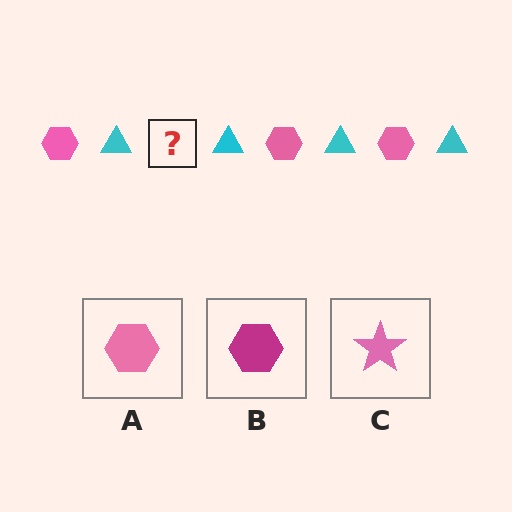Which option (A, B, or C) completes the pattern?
A.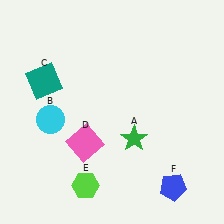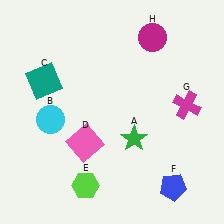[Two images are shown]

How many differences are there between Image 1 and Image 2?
There are 2 differences between the two images.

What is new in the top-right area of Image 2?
A magenta circle (H) was added in the top-right area of Image 2.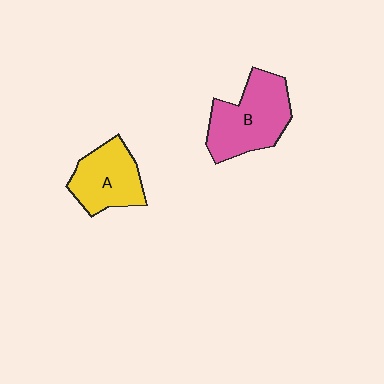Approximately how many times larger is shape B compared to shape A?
Approximately 1.3 times.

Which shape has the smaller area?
Shape A (yellow).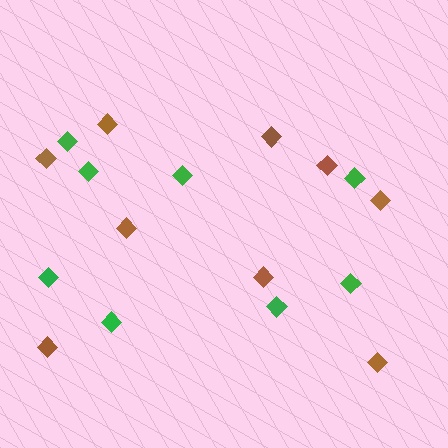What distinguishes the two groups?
There are 2 groups: one group of brown diamonds (9) and one group of green diamonds (8).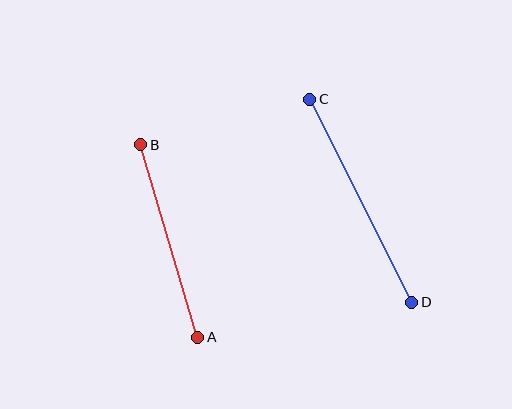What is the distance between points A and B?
The distance is approximately 201 pixels.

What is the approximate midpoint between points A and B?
The midpoint is at approximately (169, 241) pixels.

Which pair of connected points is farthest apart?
Points C and D are farthest apart.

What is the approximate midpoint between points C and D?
The midpoint is at approximately (361, 201) pixels.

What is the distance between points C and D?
The distance is approximately 227 pixels.